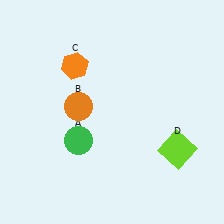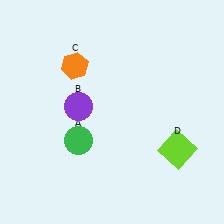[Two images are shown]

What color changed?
The circle (B) changed from orange in Image 1 to purple in Image 2.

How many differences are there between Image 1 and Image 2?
There is 1 difference between the two images.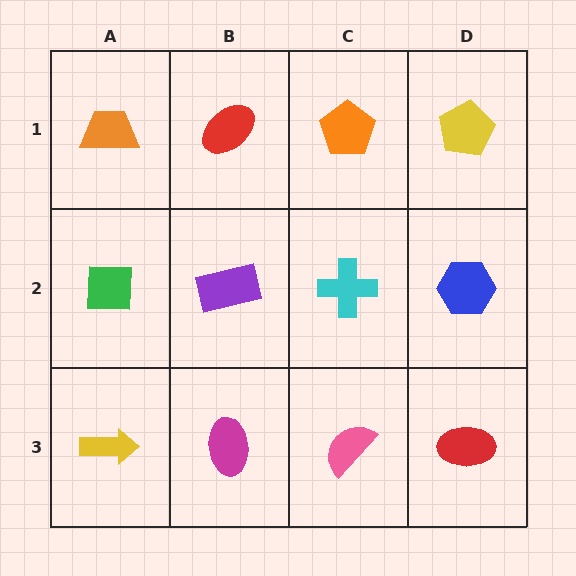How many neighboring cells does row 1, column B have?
3.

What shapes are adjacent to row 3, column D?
A blue hexagon (row 2, column D), a pink semicircle (row 3, column C).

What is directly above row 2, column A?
An orange trapezoid.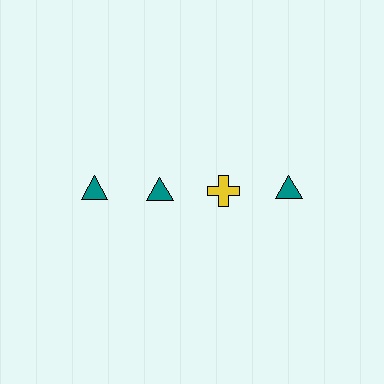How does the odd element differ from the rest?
It differs in both color (yellow instead of teal) and shape (cross instead of triangle).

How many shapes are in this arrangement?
There are 4 shapes arranged in a grid pattern.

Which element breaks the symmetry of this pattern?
The yellow cross in the top row, center column breaks the symmetry. All other shapes are teal triangles.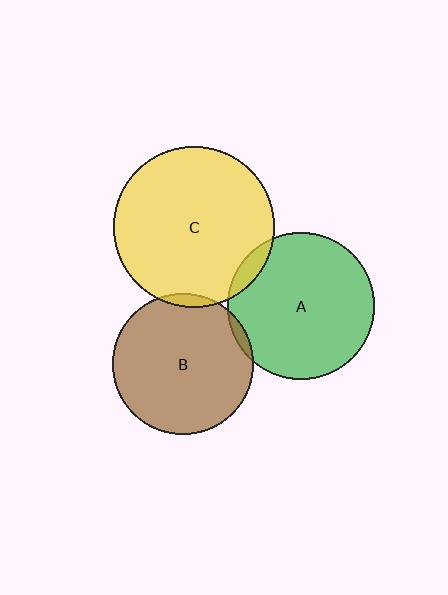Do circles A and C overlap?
Yes.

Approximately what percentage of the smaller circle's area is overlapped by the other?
Approximately 5%.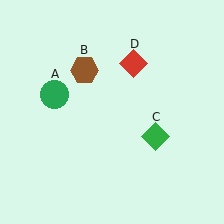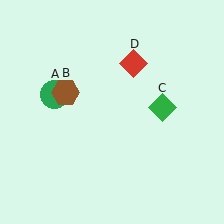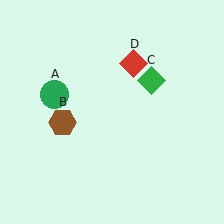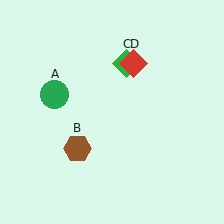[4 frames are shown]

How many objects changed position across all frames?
2 objects changed position: brown hexagon (object B), green diamond (object C).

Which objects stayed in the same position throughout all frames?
Green circle (object A) and red diamond (object D) remained stationary.